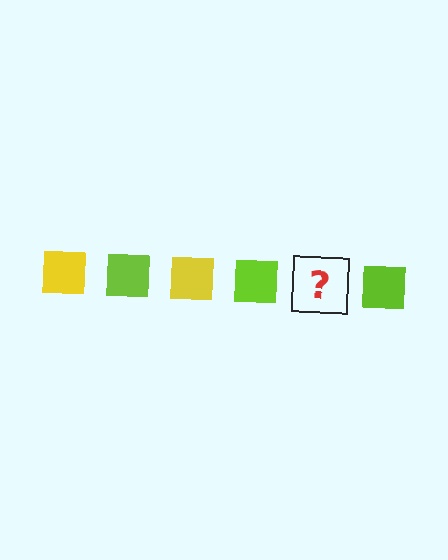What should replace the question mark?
The question mark should be replaced with a yellow square.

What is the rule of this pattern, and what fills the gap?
The rule is that the pattern cycles through yellow, lime squares. The gap should be filled with a yellow square.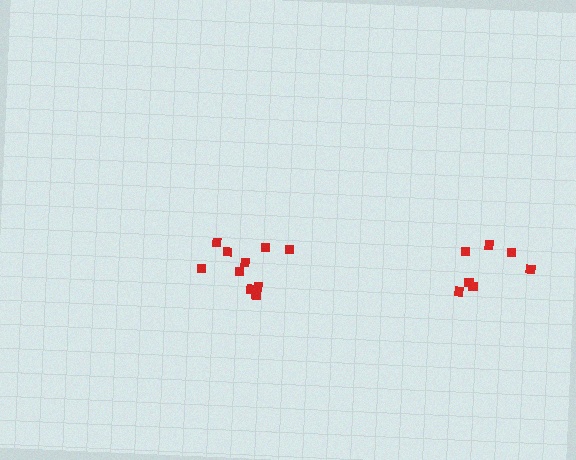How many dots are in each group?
Group 1: 7 dots, Group 2: 10 dots (17 total).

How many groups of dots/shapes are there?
There are 2 groups.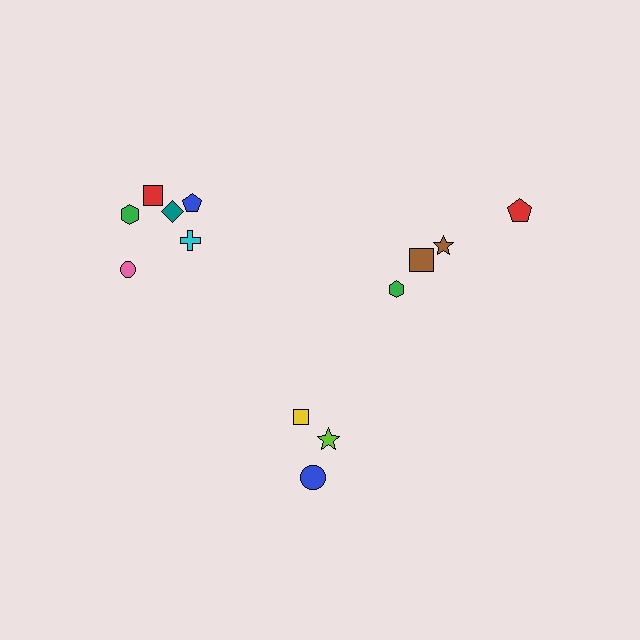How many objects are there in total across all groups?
There are 13 objects.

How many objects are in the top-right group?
There are 4 objects.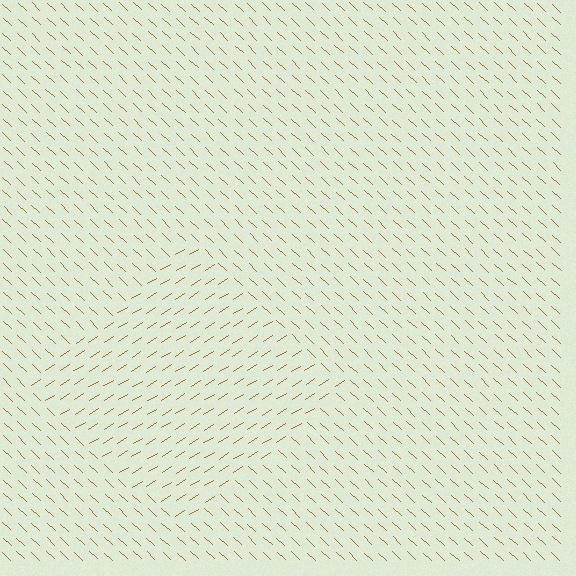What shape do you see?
I see a diamond.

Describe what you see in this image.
The image is filled with small brown line segments. A diamond region in the image has lines oriented differently from the surrounding lines, creating a visible texture boundary.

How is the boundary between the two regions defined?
The boundary is defined purely by a change in line orientation (approximately 75 degrees difference). All lines are the same color and thickness.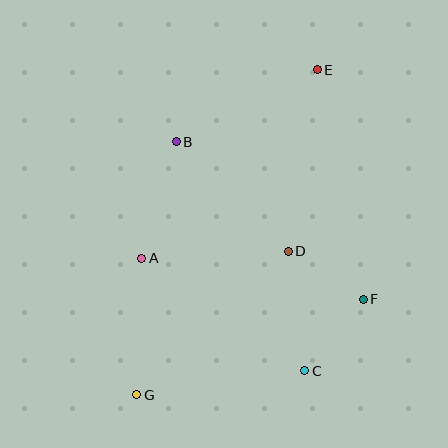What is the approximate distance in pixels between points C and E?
The distance between C and E is approximately 302 pixels.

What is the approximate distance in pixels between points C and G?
The distance between C and G is approximately 169 pixels.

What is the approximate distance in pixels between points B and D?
The distance between B and D is approximately 157 pixels.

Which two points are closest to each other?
Points D and F are closest to each other.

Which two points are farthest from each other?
Points E and G are farthest from each other.